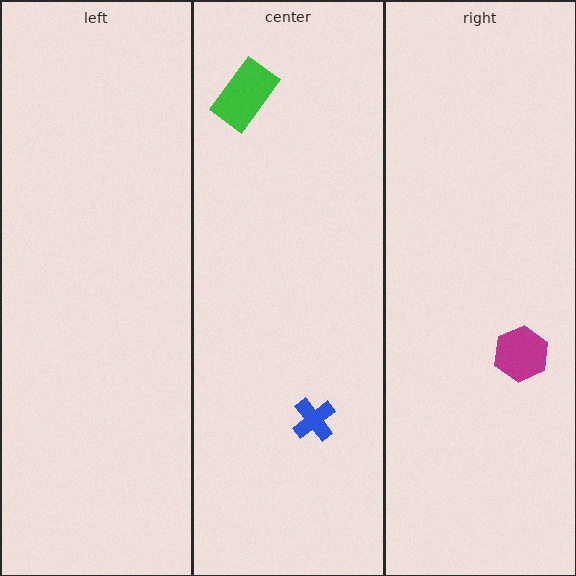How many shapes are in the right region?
1.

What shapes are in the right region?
The magenta hexagon.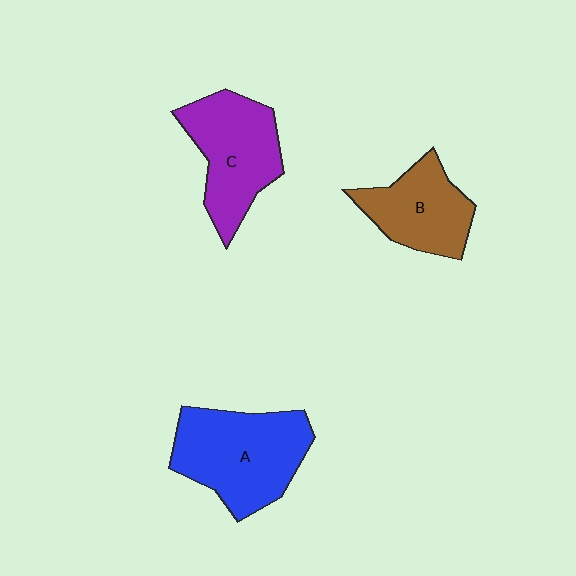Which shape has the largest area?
Shape A (blue).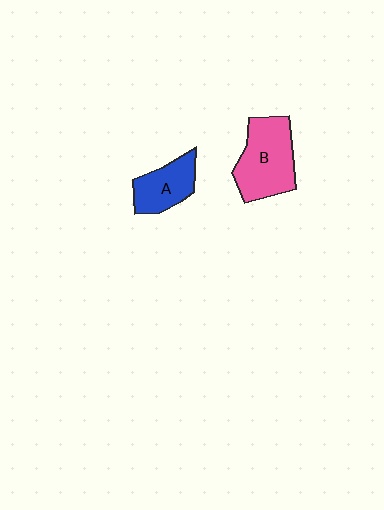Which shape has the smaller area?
Shape A (blue).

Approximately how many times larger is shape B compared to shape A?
Approximately 1.6 times.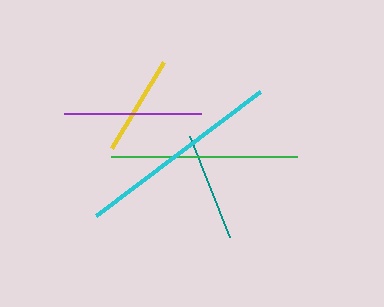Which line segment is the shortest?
The yellow line is the shortest at approximately 101 pixels.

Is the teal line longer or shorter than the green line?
The green line is longer than the teal line.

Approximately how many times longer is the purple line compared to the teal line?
The purple line is approximately 1.3 times the length of the teal line.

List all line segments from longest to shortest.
From longest to shortest: cyan, green, purple, teal, yellow.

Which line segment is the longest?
The cyan line is the longest at approximately 205 pixels.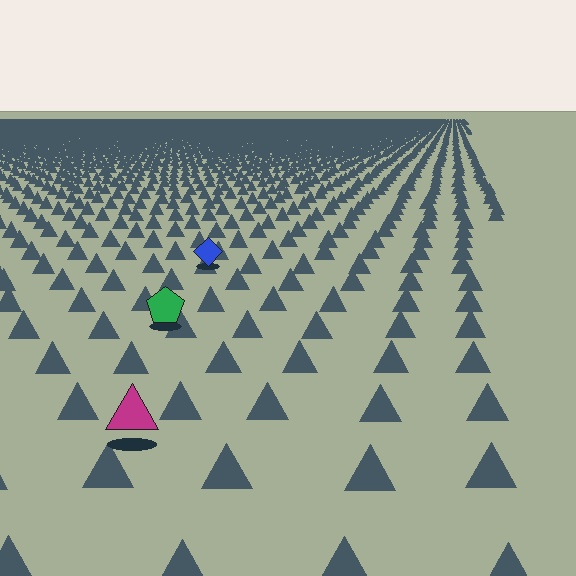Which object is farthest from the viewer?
The blue diamond is farthest from the viewer. It appears smaller and the ground texture around it is denser.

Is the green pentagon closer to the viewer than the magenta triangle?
No. The magenta triangle is closer — you can tell from the texture gradient: the ground texture is coarser near it.